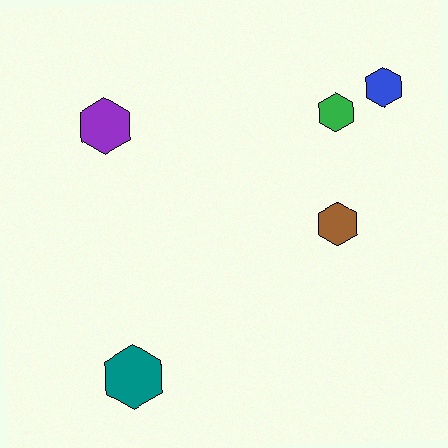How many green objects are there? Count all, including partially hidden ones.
There is 1 green object.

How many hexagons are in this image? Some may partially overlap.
There are 5 hexagons.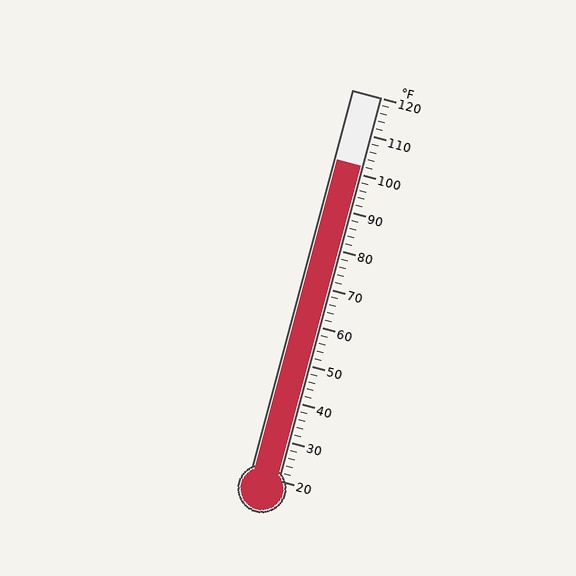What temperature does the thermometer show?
The thermometer shows approximately 102°F.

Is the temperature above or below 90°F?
The temperature is above 90°F.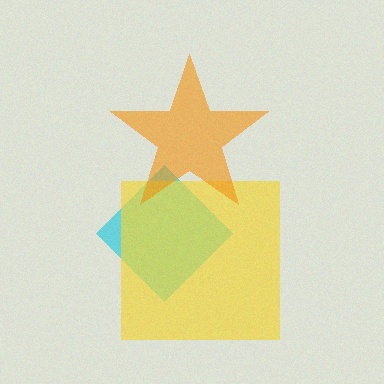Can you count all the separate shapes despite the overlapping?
Yes, there are 3 separate shapes.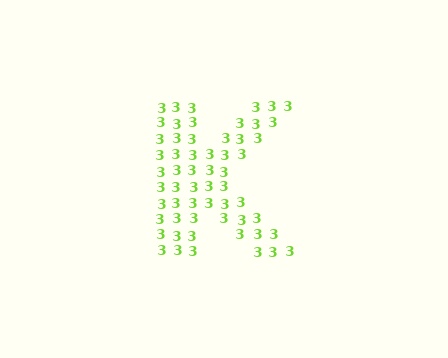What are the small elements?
The small elements are digit 3's.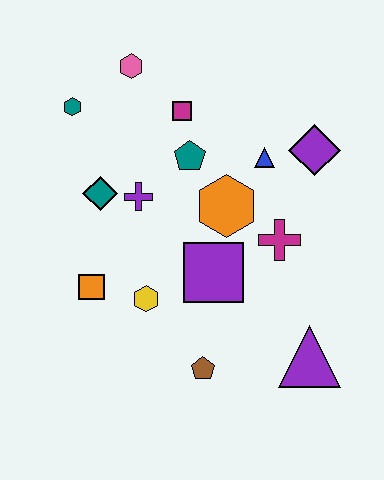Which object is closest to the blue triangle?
The purple diamond is closest to the blue triangle.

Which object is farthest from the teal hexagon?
The purple triangle is farthest from the teal hexagon.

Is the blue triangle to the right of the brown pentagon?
Yes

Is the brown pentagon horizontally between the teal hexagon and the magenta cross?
Yes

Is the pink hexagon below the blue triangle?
No